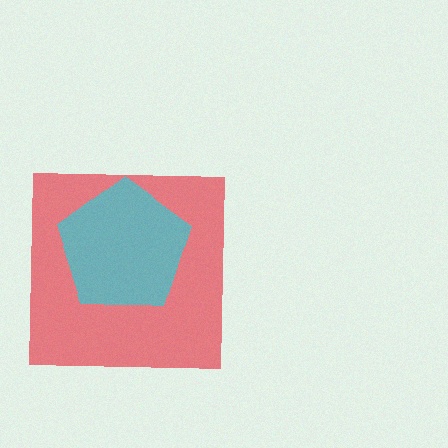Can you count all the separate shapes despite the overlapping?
Yes, there are 2 separate shapes.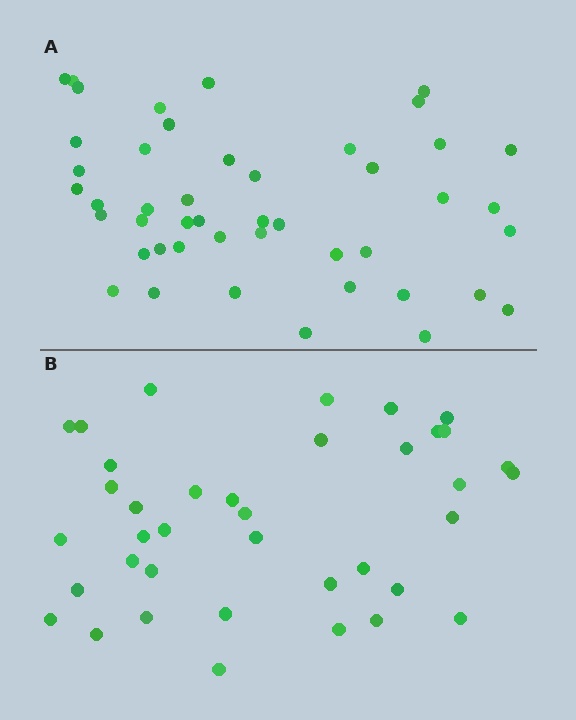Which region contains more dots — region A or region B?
Region A (the top region) has more dots.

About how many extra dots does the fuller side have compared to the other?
Region A has roughly 8 or so more dots than region B.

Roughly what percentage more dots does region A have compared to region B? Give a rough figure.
About 20% more.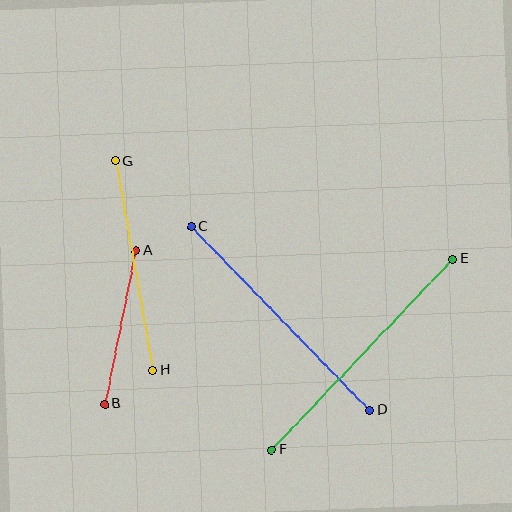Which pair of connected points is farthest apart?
Points E and F are farthest apart.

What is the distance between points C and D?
The distance is approximately 256 pixels.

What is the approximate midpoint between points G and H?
The midpoint is at approximately (134, 266) pixels.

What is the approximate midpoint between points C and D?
The midpoint is at approximately (280, 318) pixels.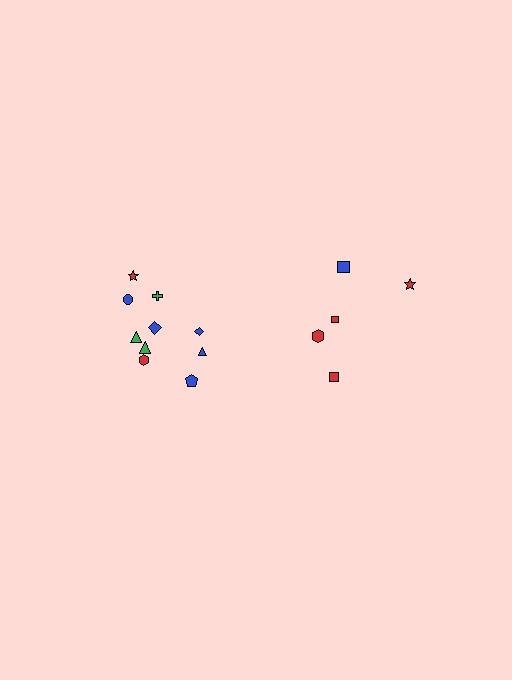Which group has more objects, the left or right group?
The left group.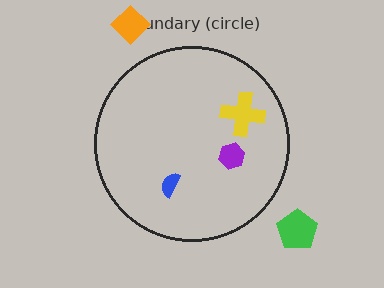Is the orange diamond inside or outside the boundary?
Outside.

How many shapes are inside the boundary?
3 inside, 2 outside.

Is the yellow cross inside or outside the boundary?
Inside.